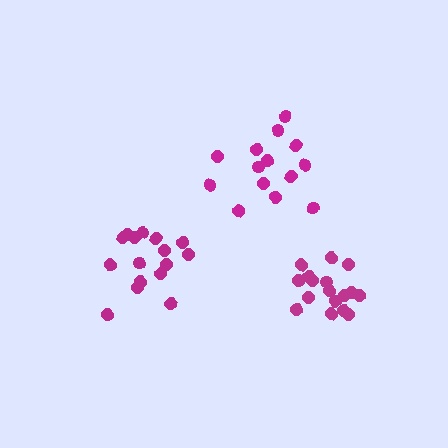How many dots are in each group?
Group 1: 14 dots, Group 2: 16 dots, Group 3: 17 dots (47 total).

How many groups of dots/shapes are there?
There are 3 groups.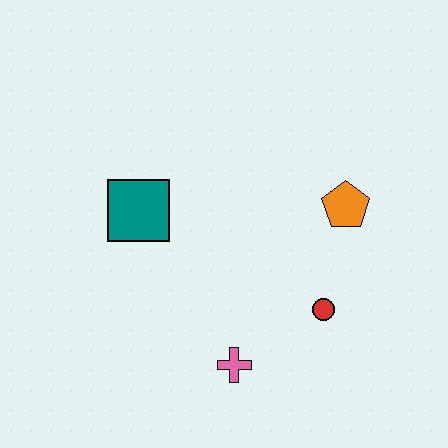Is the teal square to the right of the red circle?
No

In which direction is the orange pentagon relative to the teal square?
The orange pentagon is to the right of the teal square.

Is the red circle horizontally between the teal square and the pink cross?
No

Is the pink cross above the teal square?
No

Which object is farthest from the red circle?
The teal square is farthest from the red circle.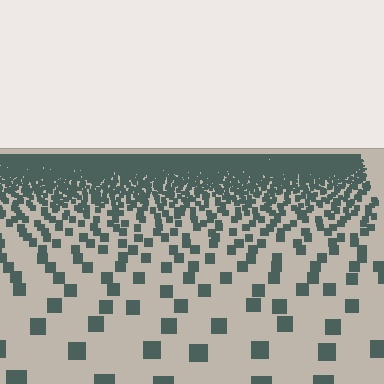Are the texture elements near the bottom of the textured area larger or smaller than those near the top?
Larger. Near the bottom, elements are closer to the viewer and appear at a bigger on-screen size.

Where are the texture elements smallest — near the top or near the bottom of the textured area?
Near the top.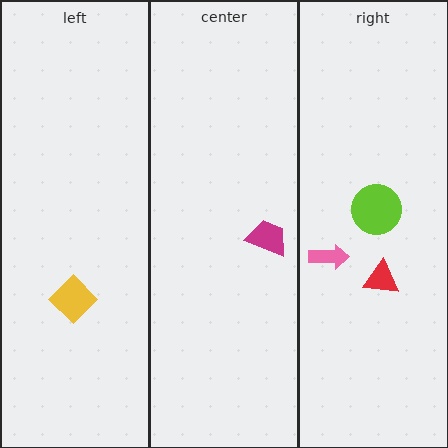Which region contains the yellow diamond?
The left region.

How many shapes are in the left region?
1.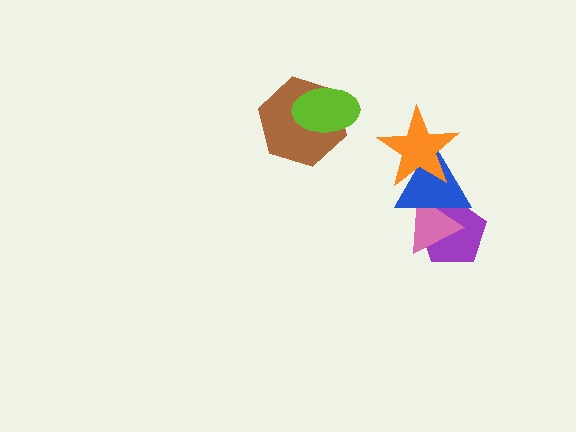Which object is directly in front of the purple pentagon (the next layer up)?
The pink triangle is directly in front of the purple pentagon.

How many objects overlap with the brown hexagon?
1 object overlaps with the brown hexagon.